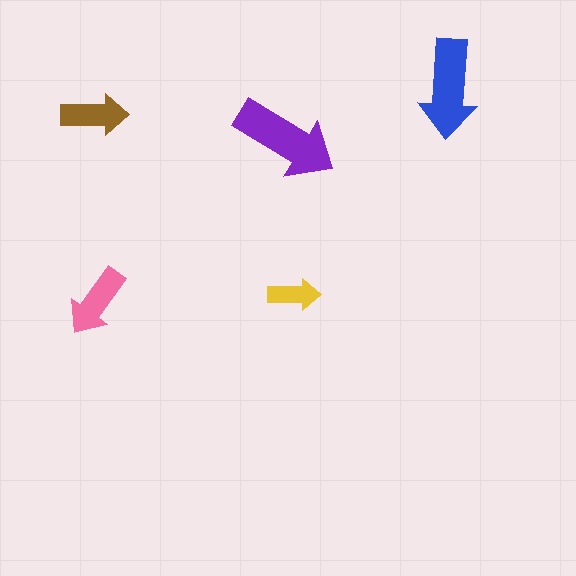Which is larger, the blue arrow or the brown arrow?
The blue one.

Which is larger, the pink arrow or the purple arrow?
The purple one.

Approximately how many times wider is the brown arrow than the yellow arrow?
About 1.5 times wider.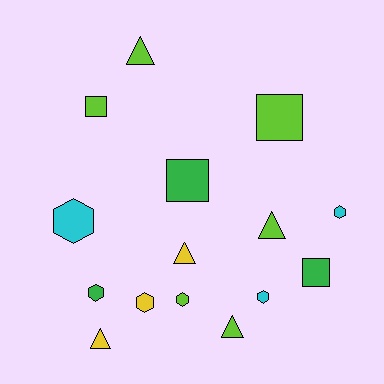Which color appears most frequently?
Lime, with 6 objects.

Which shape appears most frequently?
Hexagon, with 6 objects.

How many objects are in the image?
There are 15 objects.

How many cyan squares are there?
There are no cyan squares.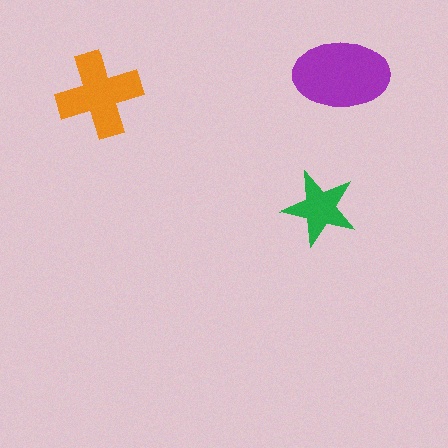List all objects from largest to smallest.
The purple ellipse, the orange cross, the green star.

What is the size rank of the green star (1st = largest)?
3rd.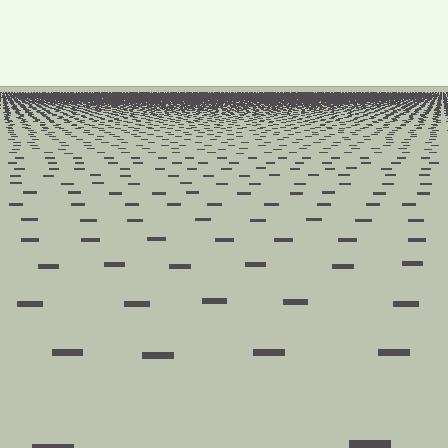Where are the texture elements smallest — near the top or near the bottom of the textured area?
Near the top.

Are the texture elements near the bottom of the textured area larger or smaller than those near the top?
Larger. Near the bottom, elements are closer to the viewer and appear at a bigger on-screen size.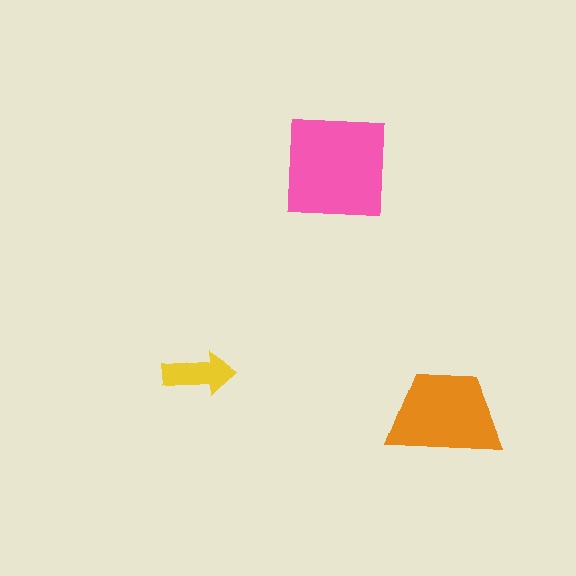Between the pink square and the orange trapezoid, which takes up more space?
The pink square.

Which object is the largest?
The pink square.